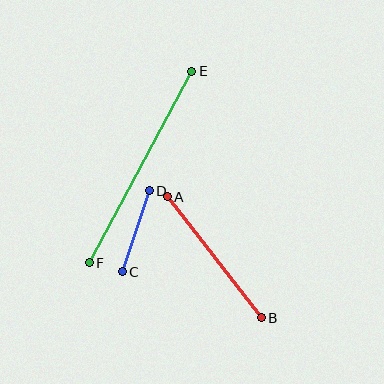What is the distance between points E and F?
The distance is approximately 217 pixels.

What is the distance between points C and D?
The distance is approximately 85 pixels.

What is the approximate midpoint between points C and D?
The midpoint is at approximately (136, 231) pixels.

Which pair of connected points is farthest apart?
Points E and F are farthest apart.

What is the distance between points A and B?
The distance is approximately 153 pixels.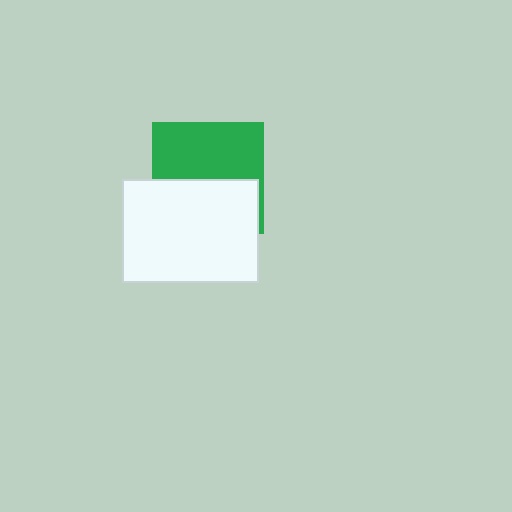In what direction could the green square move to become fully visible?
The green square could move up. That would shift it out from behind the white rectangle entirely.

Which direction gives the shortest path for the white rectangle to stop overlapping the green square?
Moving down gives the shortest separation.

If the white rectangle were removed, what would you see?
You would see the complete green square.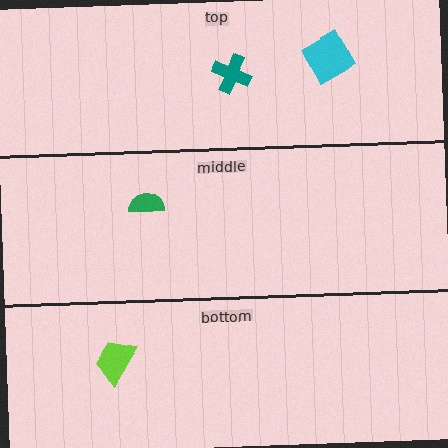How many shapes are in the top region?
2.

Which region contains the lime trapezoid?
The bottom region.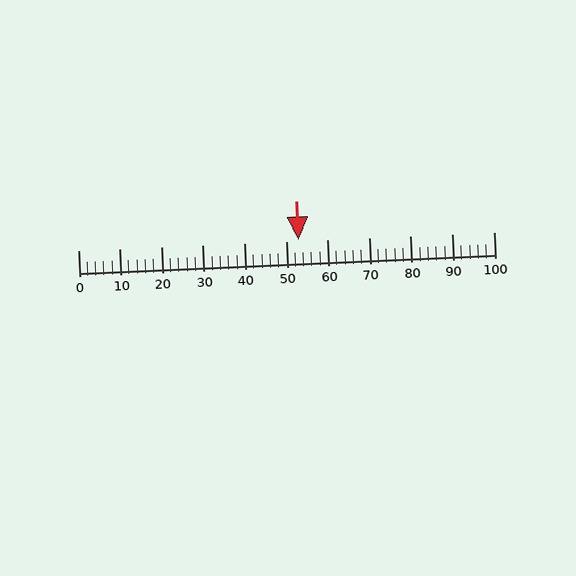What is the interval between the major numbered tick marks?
The major tick marks are spaced 10 units apart.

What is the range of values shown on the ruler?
The ruler shows values from 0 to 100.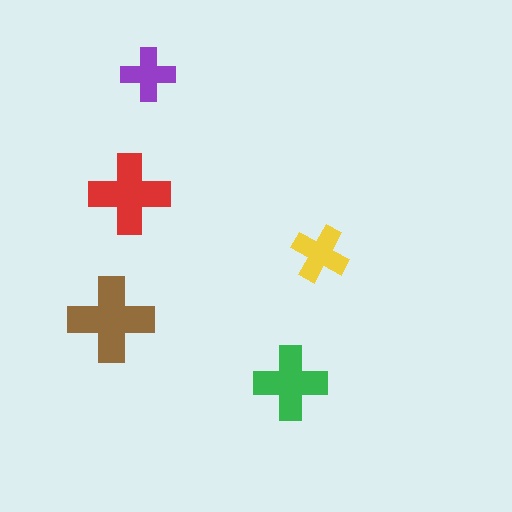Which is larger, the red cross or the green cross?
The red one.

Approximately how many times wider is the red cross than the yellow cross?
About 1.5 times wider.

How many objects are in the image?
There are 5 objects in the image.